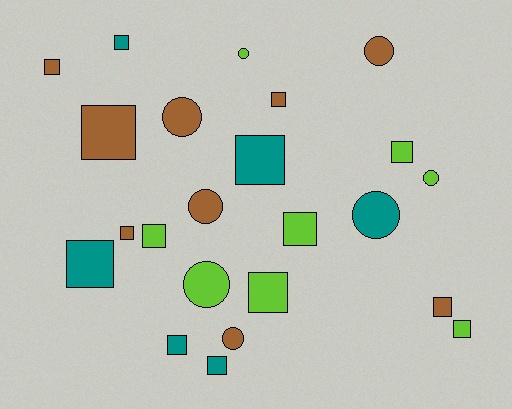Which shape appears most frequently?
Square, with 15 objects.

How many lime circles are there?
There are 3 lime circles.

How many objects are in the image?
There are 23 objects.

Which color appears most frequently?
Brown, with 9 objects.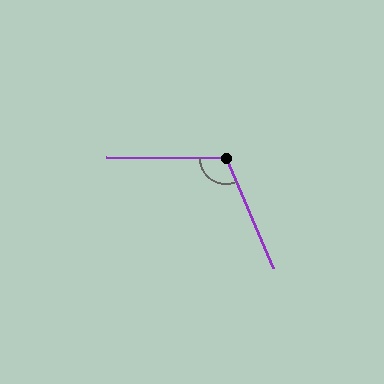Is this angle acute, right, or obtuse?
It is obtuse.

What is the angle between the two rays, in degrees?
Approximately 114 degrees.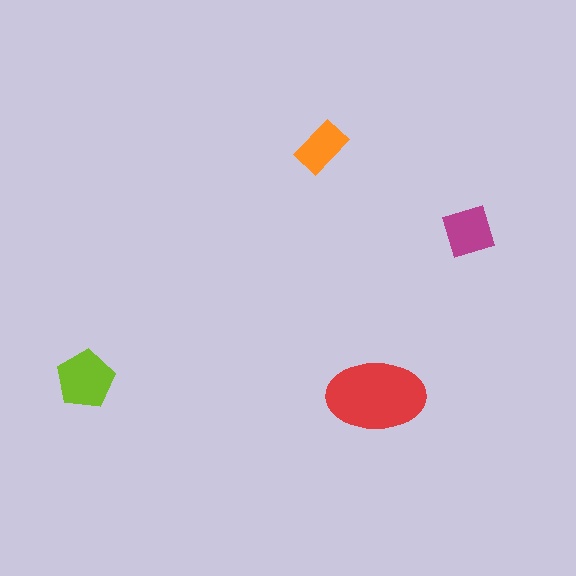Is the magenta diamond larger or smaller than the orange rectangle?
Larger.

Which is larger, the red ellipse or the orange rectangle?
The red ellipse.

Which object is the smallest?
The orange rectangle.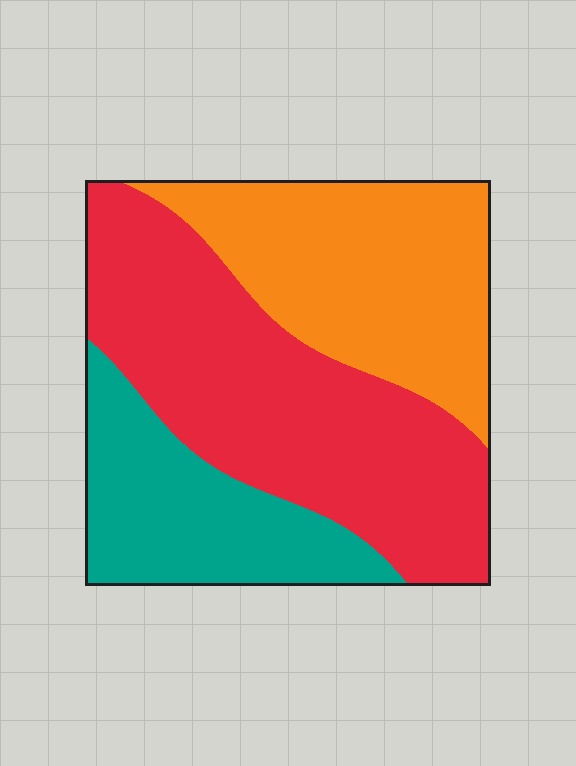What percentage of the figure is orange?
Orange covers around 30% of the figure.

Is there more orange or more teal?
Orange.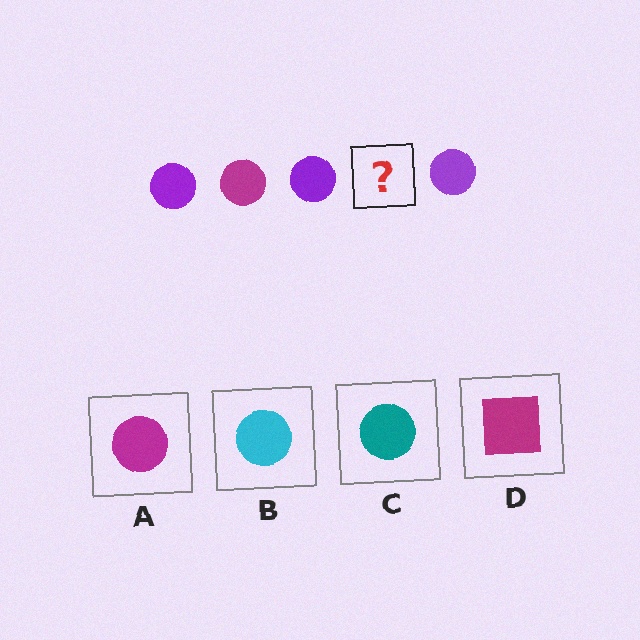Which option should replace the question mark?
Option A.